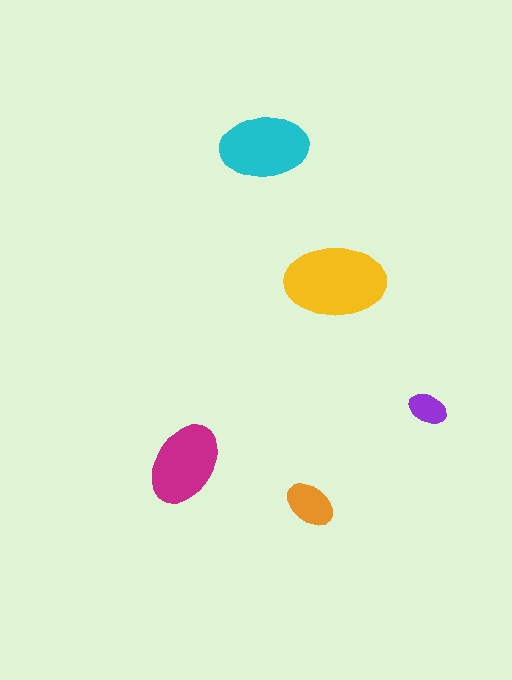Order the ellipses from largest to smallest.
the yellow one, the cyan one, the magenta one, the orange one, the purple one.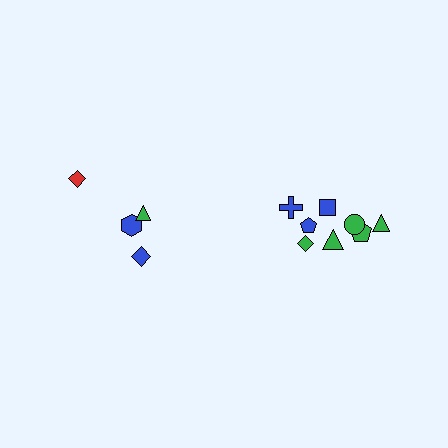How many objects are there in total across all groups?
There are 12 objects.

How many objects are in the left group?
There are 4 objects.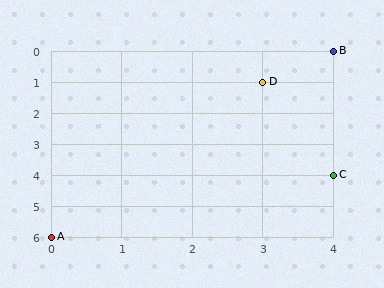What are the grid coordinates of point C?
Point C is at grid coordinates (4, 4).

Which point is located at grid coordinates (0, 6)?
Point A is at (0, 6).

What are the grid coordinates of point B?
Point B is at grid coordinates (4, 0).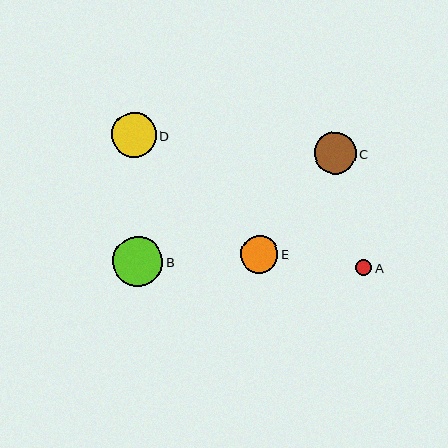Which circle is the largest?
Circle B is the largest with a size of approximately 50 pixels.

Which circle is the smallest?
Circle A is the smallest with a size of approximately 16 pixels.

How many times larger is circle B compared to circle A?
Circle B is approximately 3.2 times the size of circle A.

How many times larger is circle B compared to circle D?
Circle B is approximately 1.1 times the size of circle D.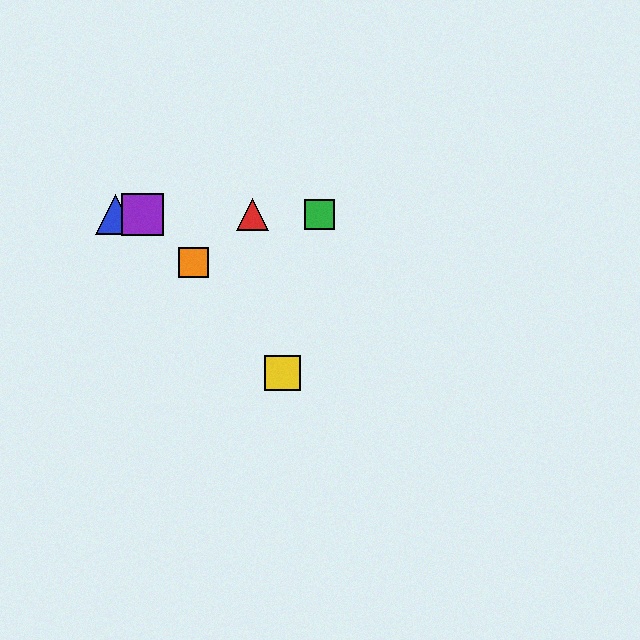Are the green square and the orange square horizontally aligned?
No, the green square is at y≈215 and the orange square is at y≈263.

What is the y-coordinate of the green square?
The green square is at y≈215.